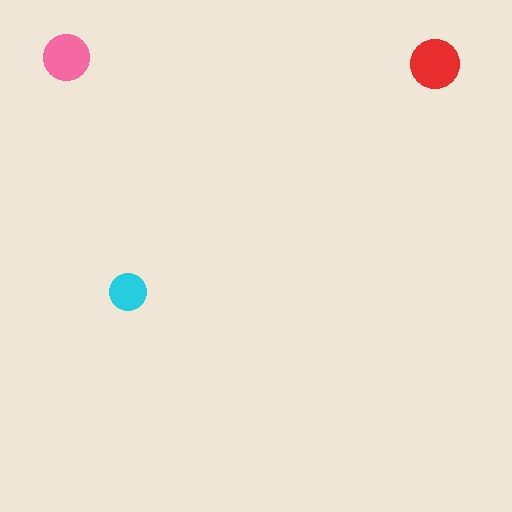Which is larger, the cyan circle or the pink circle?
The pink one.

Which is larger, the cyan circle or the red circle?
The red one.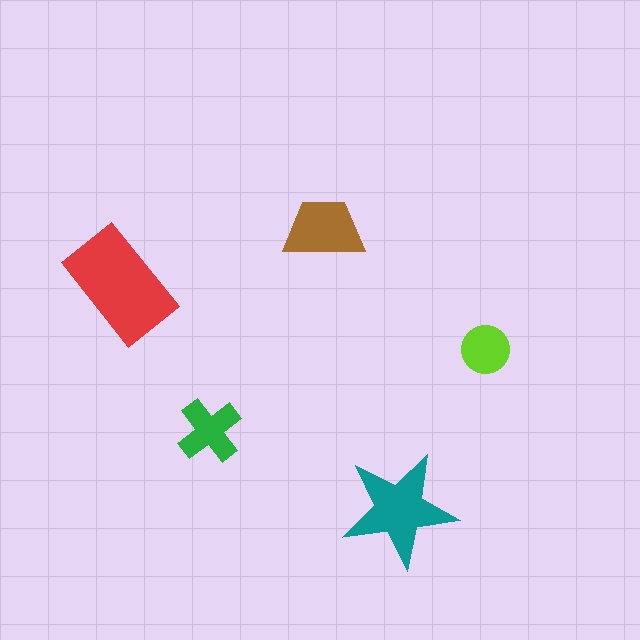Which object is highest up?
The brown trapezoid is topmost.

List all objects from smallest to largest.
The lime circle, the green cross, the brown trapezoid, the teal star, the red rectangle.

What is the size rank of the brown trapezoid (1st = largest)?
3rd.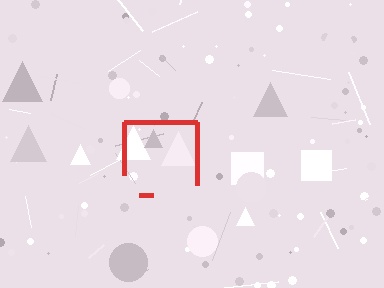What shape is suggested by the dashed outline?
The dashed outline suggests a square.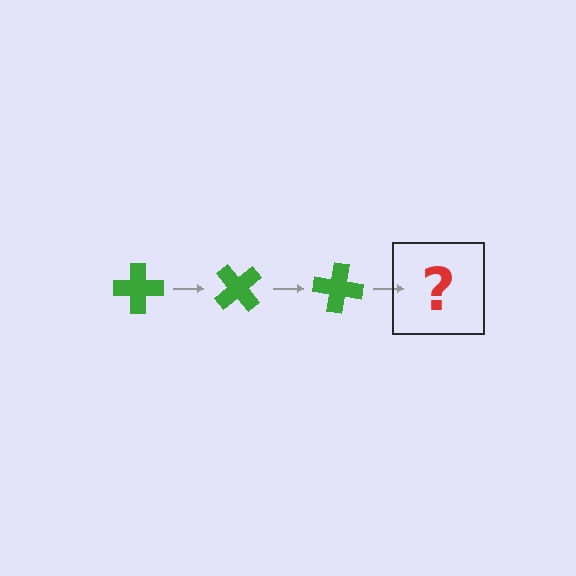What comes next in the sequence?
The next element should be a green cross rotated 150 degrees.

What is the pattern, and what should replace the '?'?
The pattern is that the cross rotates 50 degrees each step. The '?' should be a green cross rotated 150 degrees.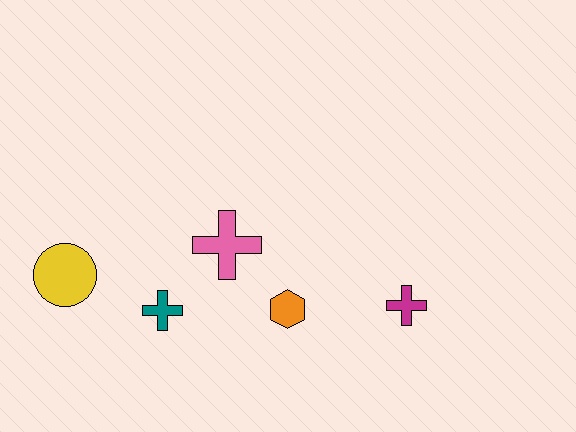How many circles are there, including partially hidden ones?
There is 1 circle.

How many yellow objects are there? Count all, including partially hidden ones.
There is 1 yellow object.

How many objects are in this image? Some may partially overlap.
There are 5 objects.